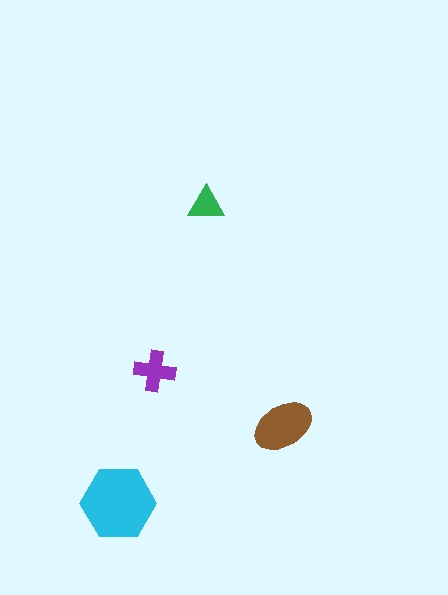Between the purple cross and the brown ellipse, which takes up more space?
The brown ellipse.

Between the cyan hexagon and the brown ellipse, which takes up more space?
The cyan hexagon.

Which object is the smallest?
The green triangle.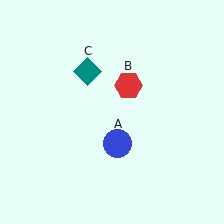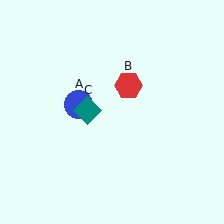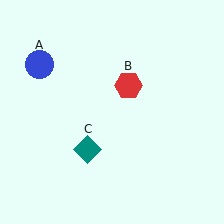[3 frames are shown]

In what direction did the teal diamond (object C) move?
The teal diamond (object C) moved down.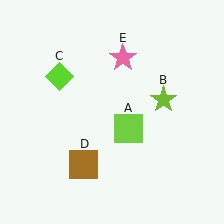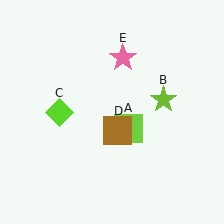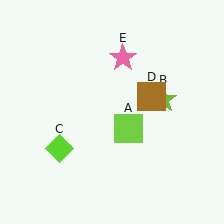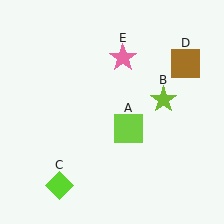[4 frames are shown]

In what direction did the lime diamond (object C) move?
The lime diamond (object C) moved down.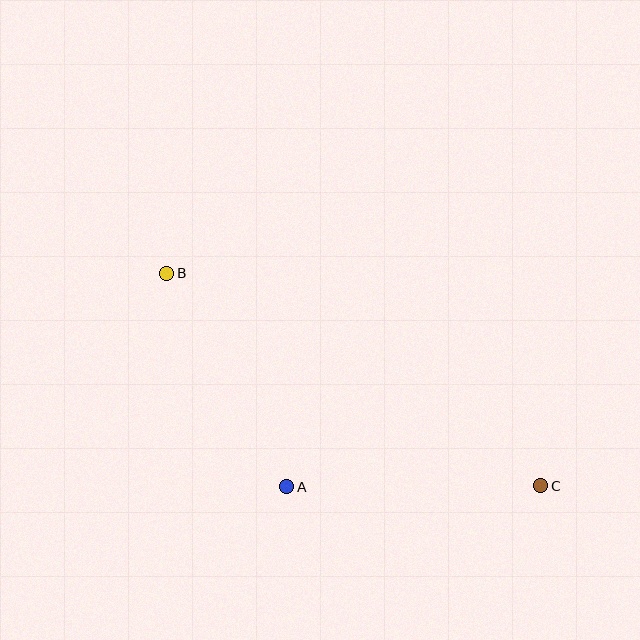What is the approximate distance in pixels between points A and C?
The distance between A and C is approximately 254 pixels.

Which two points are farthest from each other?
Points B and C are farthest from each other.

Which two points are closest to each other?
Points A and B are closest to each other.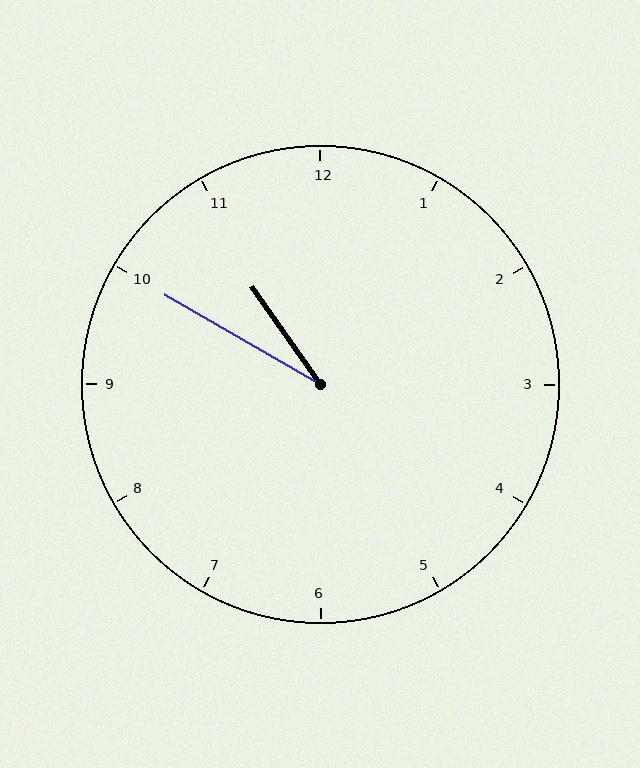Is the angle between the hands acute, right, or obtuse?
It is acute.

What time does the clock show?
10:50.